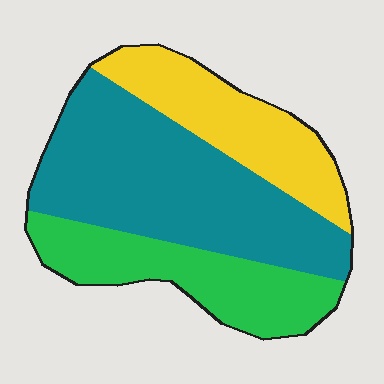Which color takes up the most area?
Teal, at roughly 50%.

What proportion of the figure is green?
Green covers about 25% of the figure.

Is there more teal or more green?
Teal.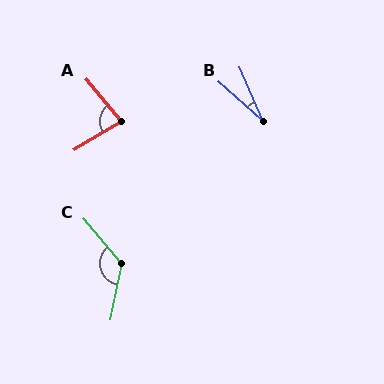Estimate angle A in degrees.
Approximately 81 degrees.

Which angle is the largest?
C, at approximately 128 degrees.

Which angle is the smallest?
B, at approximately 25 degrees.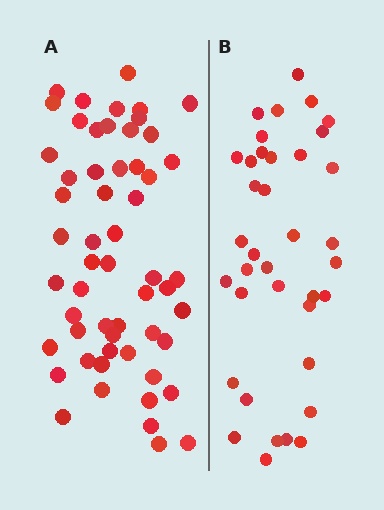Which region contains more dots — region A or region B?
Region A (the left region) has more dots.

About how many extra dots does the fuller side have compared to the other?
Region A has approximately 20 more dots than region B.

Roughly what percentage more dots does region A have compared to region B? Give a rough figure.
About 50% more.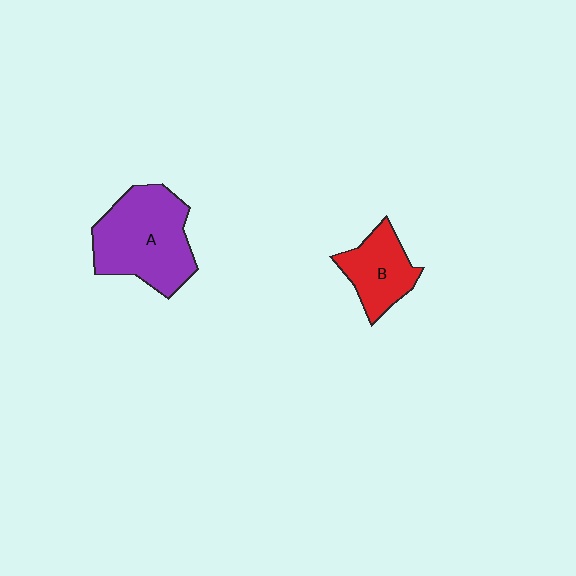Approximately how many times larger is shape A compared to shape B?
Approximately 1.8 times.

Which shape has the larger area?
Shape A (purple).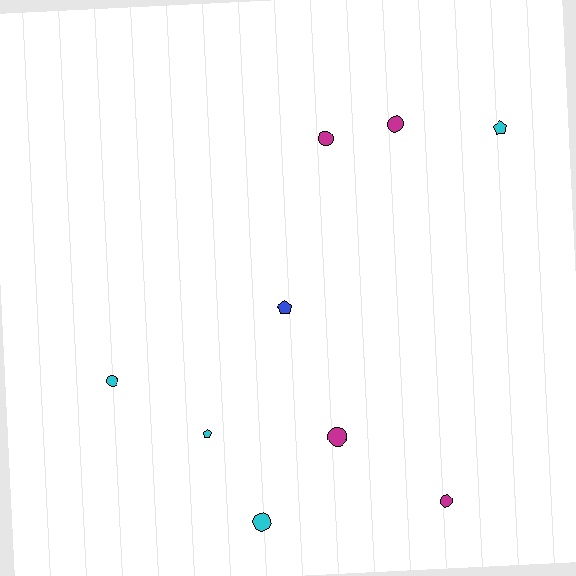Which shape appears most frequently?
Circle, with 6 objects.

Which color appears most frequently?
Cyan, with 4 objects.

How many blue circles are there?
There are no blue circles.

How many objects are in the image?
There are 9 objects.